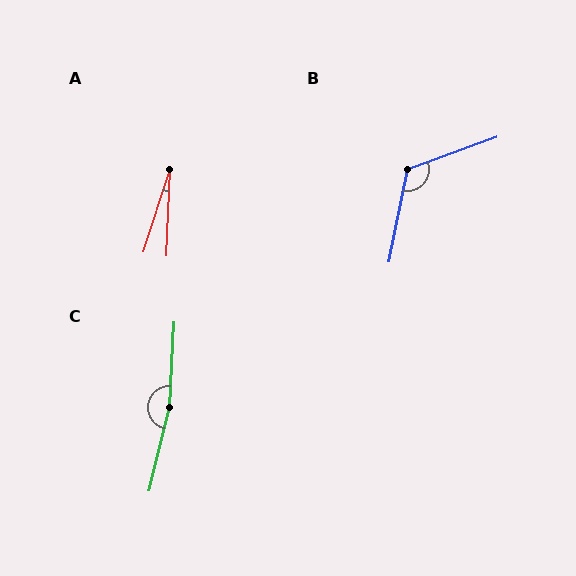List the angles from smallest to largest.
A (16°), B (121°), C (170°).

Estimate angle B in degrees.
Approximately 121 degrees.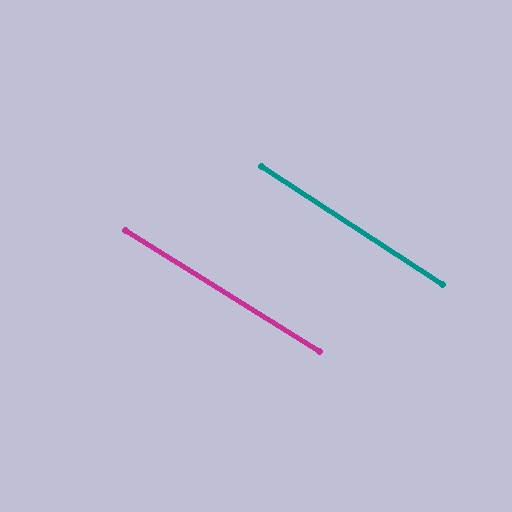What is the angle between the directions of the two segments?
Approximately 1 degree.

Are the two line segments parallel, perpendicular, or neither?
Parallel — their directions differ by only 1.2°.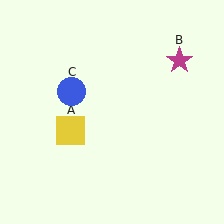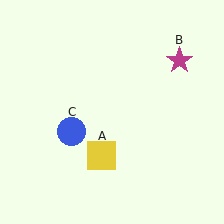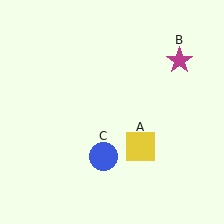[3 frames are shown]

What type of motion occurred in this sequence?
The yellow square (object A), blue circle (object C) rotated counterclockwise around the center of the scene.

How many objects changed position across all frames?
2 objects changed position: yellow square (object A), blue circle (object C).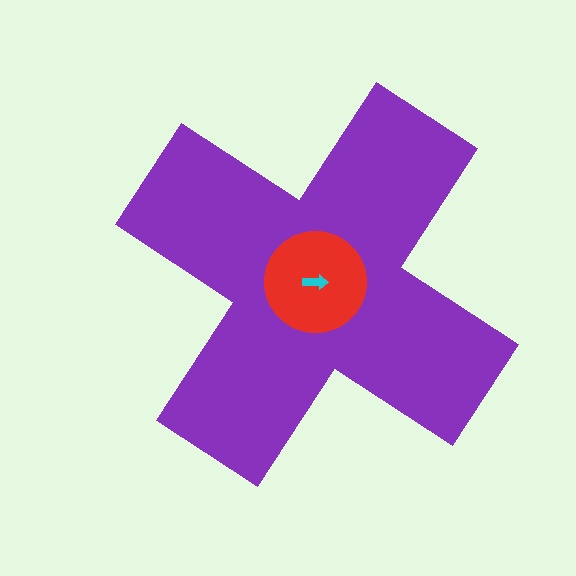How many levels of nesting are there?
3.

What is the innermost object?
The cyan arrow.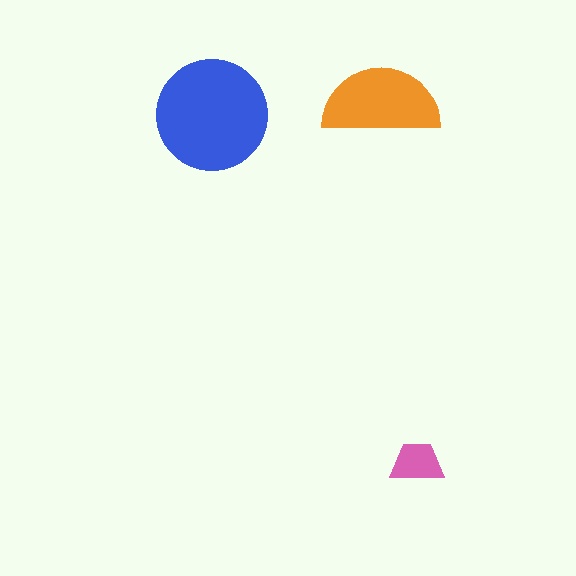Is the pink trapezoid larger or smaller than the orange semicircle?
Smaller.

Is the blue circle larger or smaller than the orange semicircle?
Larger.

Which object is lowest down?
The pink trapezoid is bottommost.